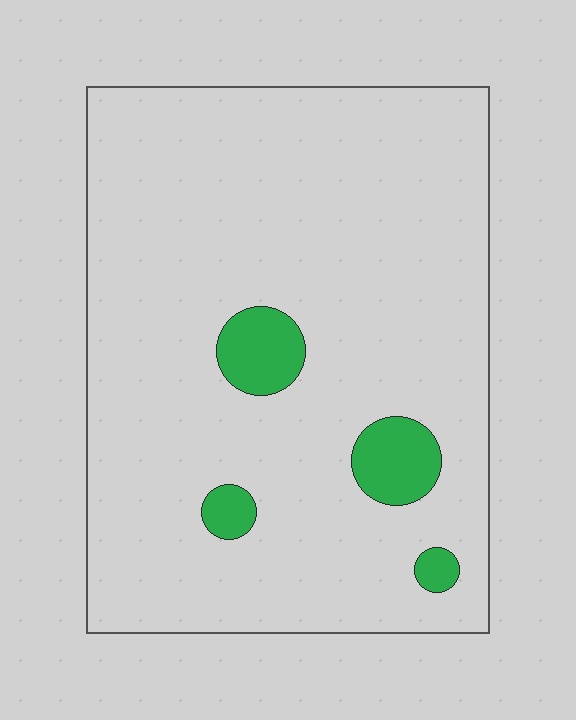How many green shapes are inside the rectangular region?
4.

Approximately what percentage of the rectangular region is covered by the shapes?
Approximately 10%.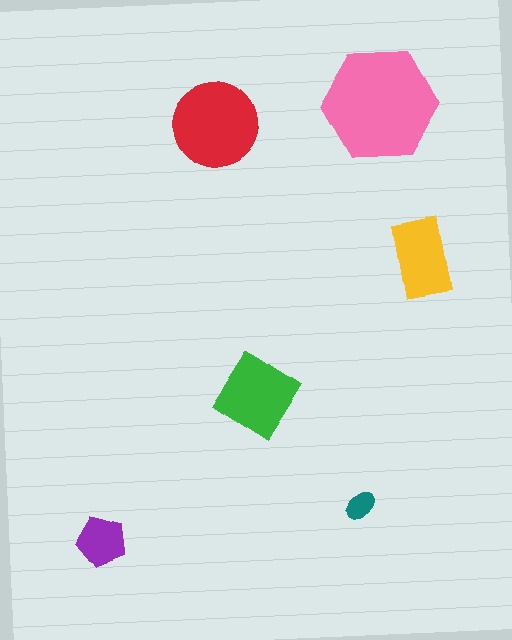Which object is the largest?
The pink hexagon.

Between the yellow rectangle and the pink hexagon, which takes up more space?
The pink hexagon.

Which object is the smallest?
The teal ellipse.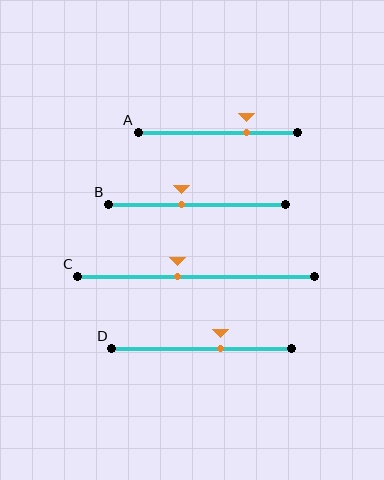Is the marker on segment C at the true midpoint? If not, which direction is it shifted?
No, the marker on segment C is shifted to the left by about 8% of the segment length.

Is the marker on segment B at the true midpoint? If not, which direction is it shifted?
No, the marker on segment B is shifted to the left by about 9% of the segment length.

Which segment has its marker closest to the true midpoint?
Segment C has its marker closest to the true midpoint.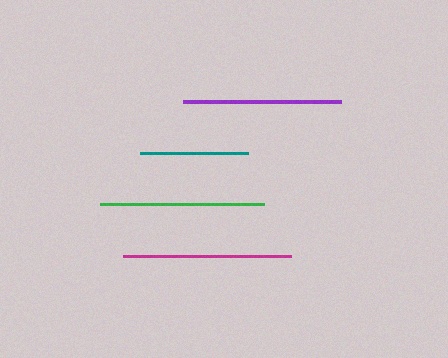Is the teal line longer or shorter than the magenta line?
The magenta line is longer than the teal line.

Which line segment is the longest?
The magenta line is the longest at approximately 167 pixels.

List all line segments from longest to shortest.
From longest to shortest: magenta, green, purple, teal.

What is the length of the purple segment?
The purple segment is approximately 158 pixels long.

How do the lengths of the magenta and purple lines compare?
The magenta and purple lines are approximately the same length.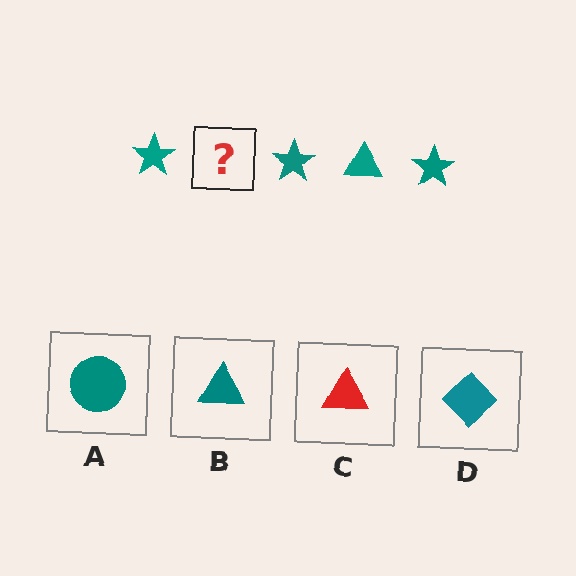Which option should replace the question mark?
Option B.